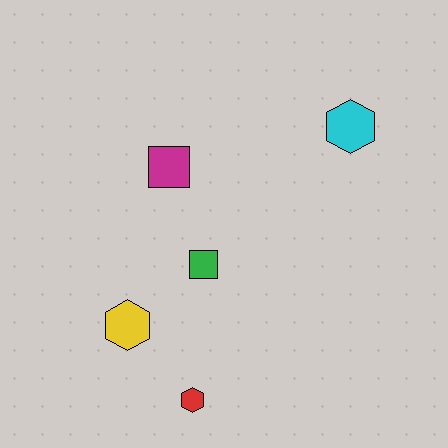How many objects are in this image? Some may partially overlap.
There are 5 objects.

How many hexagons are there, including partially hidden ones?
There are 3 hexagons.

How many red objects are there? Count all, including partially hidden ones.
There is 1 red object.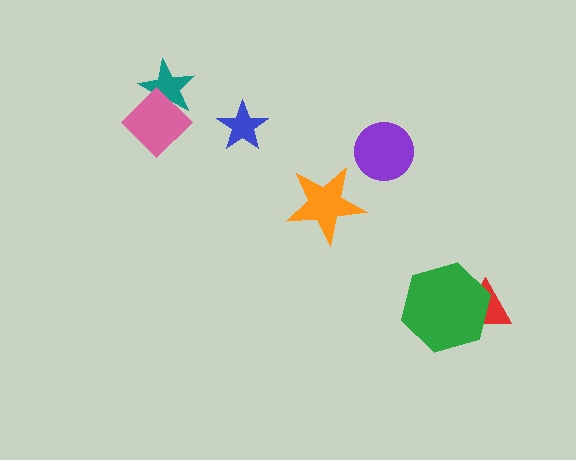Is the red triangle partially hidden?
Yes, it is partially covered by another shape.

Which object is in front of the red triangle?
The green hexagon is in front of the red triangle.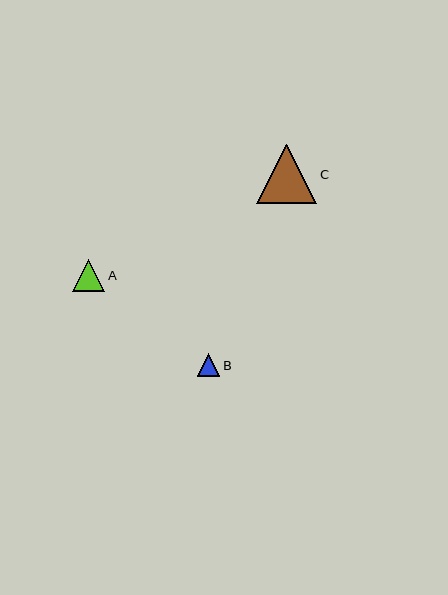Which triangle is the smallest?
Triangle B is the smallest with a size of approximately 22 pixels.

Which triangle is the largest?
Triangle C is the largest with a size of approximately 60 pixels.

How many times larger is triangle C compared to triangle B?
Triangle C is approximately 2.7 times the size of triangle B.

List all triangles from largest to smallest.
From largest to smallest: C, A, B.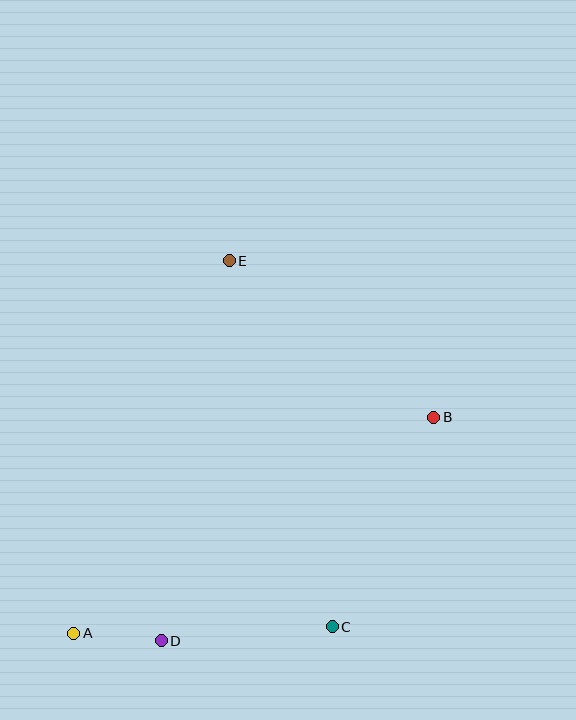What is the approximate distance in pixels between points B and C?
The distance between B and C is approximately 233 pixels.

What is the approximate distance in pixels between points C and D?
The distance between C and D is approximately 171 pixels.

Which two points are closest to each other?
Points A and D are closest to each other.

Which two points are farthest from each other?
Points A and B are farthest from each other.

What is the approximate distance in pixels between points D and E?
The distance between D and E is approximately 386 pixels.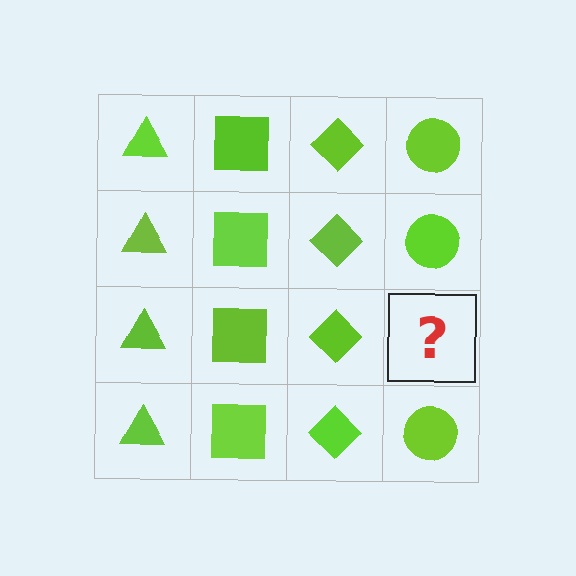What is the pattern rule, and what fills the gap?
The rule is that each column has a consistent shape. The gap should be filled with a lime circle.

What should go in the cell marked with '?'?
The missing cell should contain a lime circle.